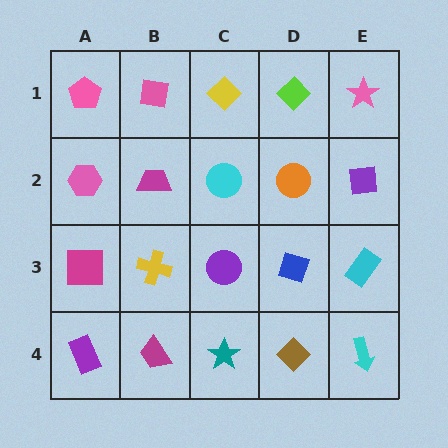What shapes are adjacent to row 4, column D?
A blue diamond (row 3, column D), a teal star (row 4, column C), a cyan arrow (row 4, column E).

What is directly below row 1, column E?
A purple square.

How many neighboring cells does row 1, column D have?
3.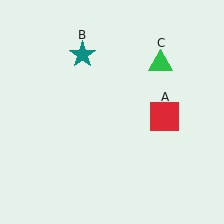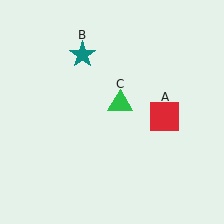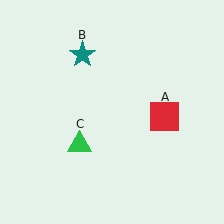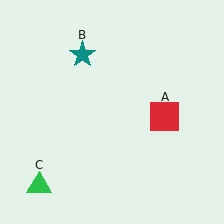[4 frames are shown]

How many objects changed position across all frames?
1 object changed position: green triangle (object C).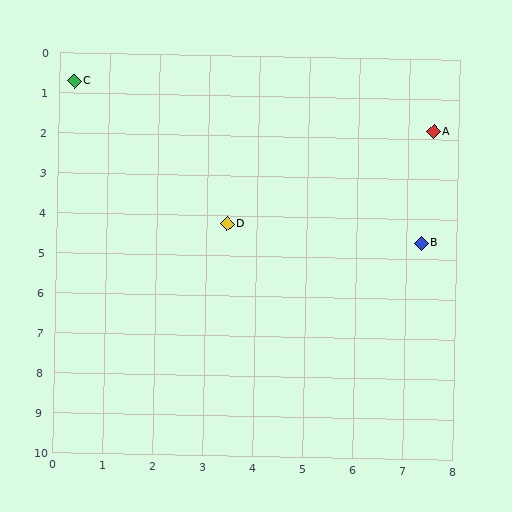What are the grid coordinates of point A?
Point A is at approximately (7.5, 1.8).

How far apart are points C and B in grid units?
Points C and B are about 8.0 grid units apart.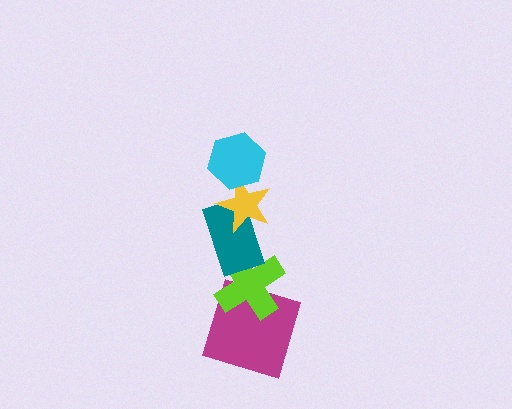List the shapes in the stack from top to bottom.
From top to bottom: the cyan hexagon, the yellow star, the teal rectangle, the lime cross, the magenta square.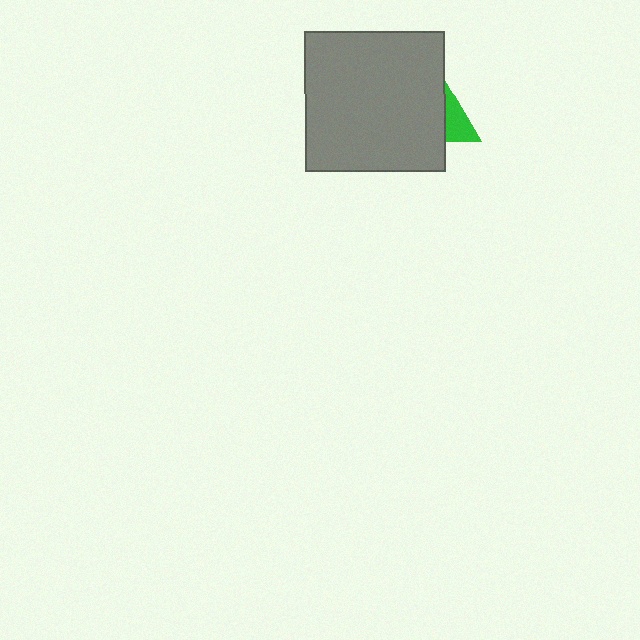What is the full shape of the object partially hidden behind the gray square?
The partially hidden object is a green triangle.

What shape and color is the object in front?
The object in front is a gray square.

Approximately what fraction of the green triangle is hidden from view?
Roughly 66% of the green triangle is hidden behind the gray square.